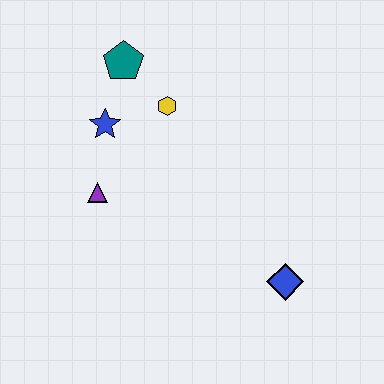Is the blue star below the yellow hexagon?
Yes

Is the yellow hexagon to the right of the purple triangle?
Yes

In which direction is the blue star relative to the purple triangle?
The blue star is above the purple triangle.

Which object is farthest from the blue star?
The blue diamond is farthest from the blue star.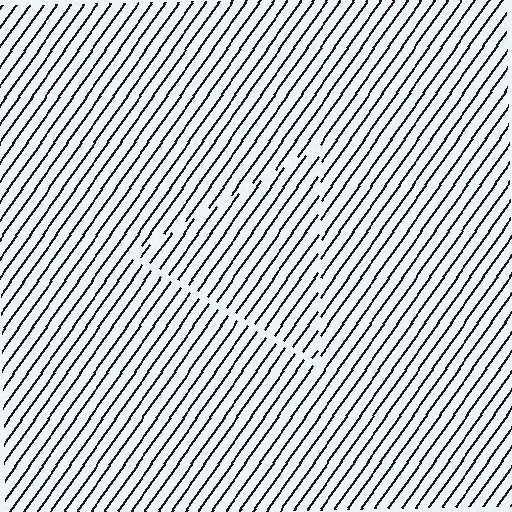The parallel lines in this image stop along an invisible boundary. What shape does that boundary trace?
An illusory triangle. The interior of the shape contains the same grating, shifted by half a period — the contour is defined by the phase discontinuity where line-ends from the inner and outer gratings abut.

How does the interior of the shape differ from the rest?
The interior of the shape contains the same grating, shifted by half a period — the contour is defined by the phase discontinuity where line-ends from the inner and outer gratings abut.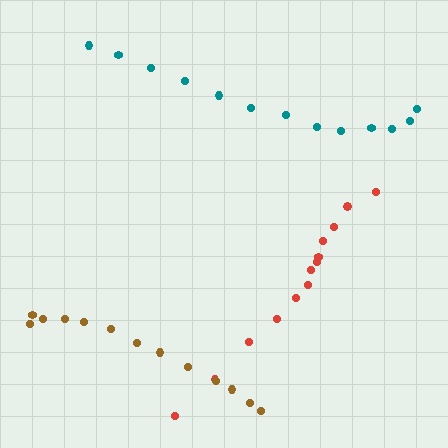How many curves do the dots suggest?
There are 3 distinct paths.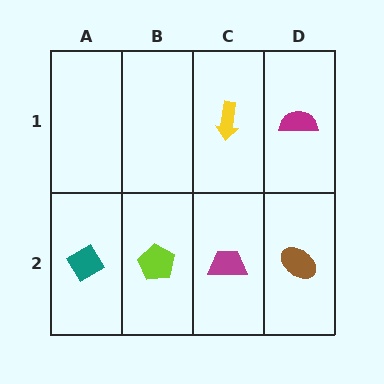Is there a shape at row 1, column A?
No, that cell is empty.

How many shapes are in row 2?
4 shapes.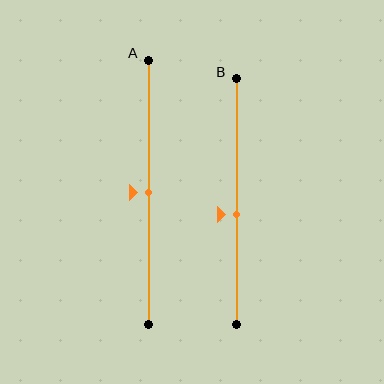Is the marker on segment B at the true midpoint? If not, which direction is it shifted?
No, the marker on segment B is shifted downward by about 5% of the segment length.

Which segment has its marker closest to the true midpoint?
Segment A has its marker closest to the true midpoint.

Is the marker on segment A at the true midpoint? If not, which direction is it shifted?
Yes, the marker on segment A is at the true midpoint.